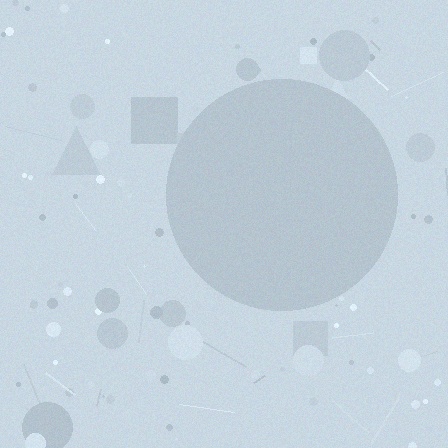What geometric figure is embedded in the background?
A circle is embedded in the background.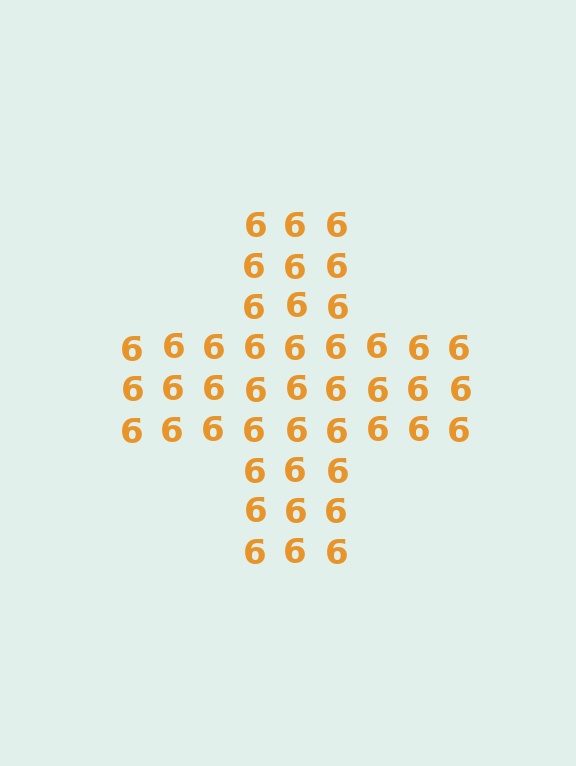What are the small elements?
The small elements are digit 6's.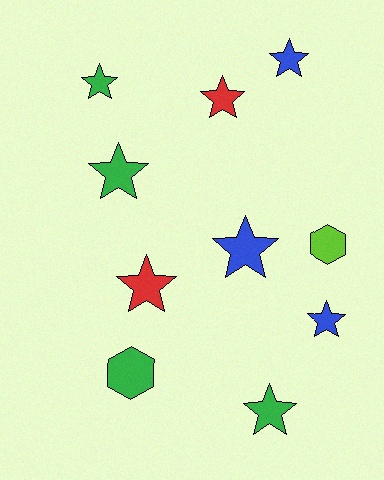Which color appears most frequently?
Green, with 4 objects.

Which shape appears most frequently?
Star, with 8 objects.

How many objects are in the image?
There are 10 objects.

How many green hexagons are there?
There is 1 green hexagon.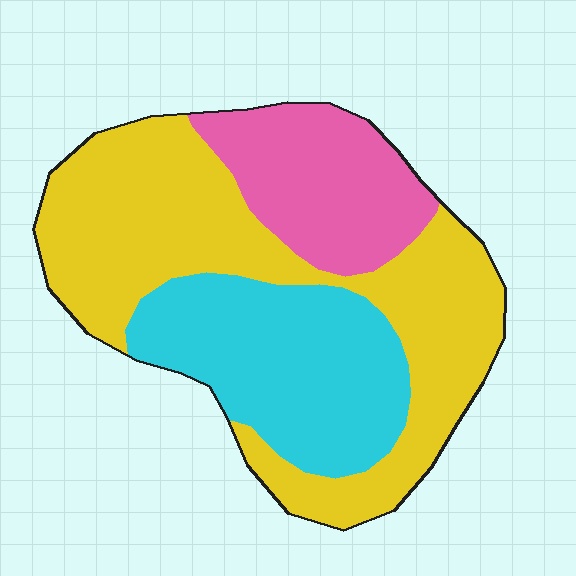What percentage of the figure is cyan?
Cyan takes up about one third (1/3) of the figure.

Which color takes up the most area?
Yellow, at roughly 50%.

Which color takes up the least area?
Pink, at roughly 20%.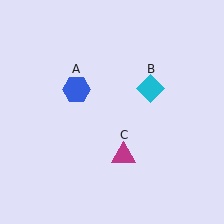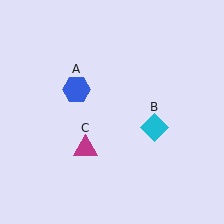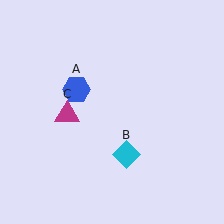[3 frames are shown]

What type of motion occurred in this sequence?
The cyan diamond (object B), magenta triangle (object C) rotated clockwise around the center of the scene.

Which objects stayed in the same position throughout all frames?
Blue hexagon (object A) remained stationary.